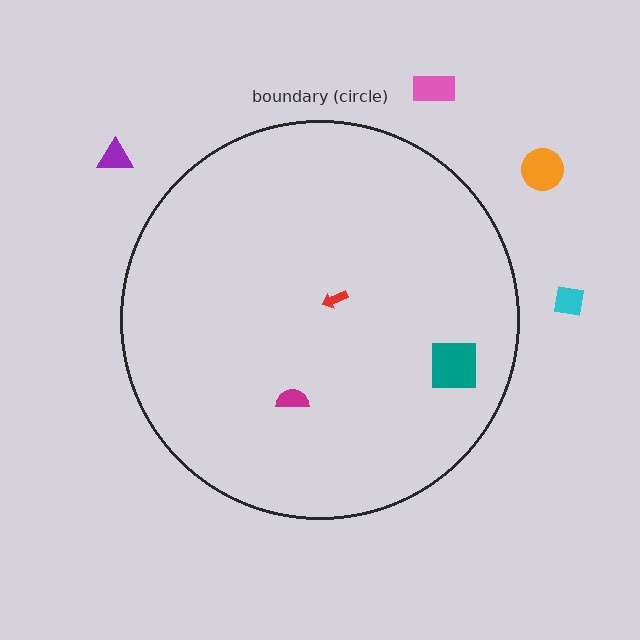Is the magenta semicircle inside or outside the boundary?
Inside.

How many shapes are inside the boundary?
3 inside, 4 outside.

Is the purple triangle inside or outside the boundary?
Outside.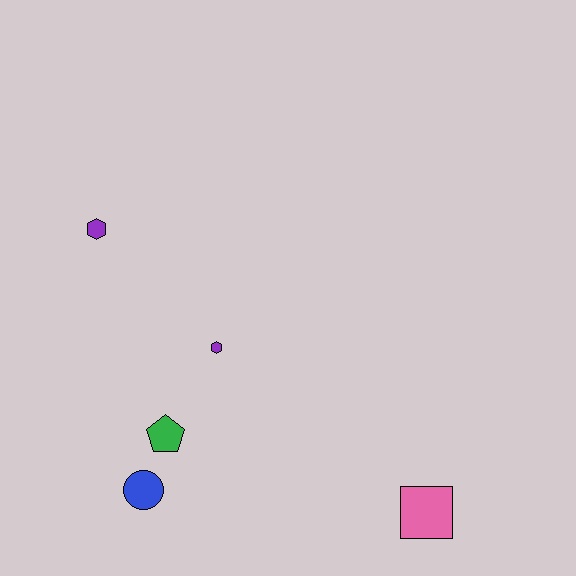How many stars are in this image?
There are no stars.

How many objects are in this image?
There are 5 objects.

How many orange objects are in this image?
There are no orange objects.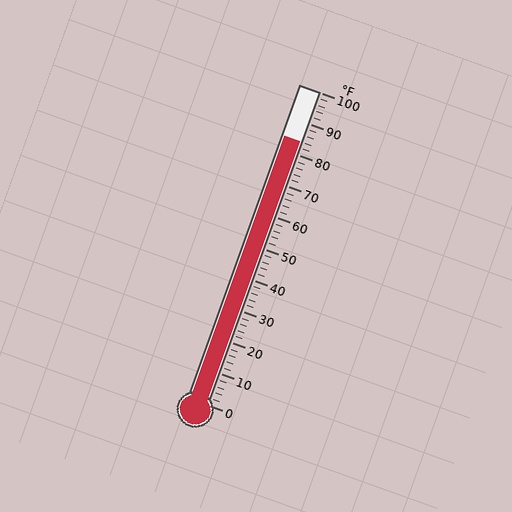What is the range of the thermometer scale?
The thermometer scale ranges from 0°F to 100°F.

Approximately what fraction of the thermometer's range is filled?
The thermometer is filled to approximately 85% of its range.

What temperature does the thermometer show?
The thermometer shows approximately 84°F.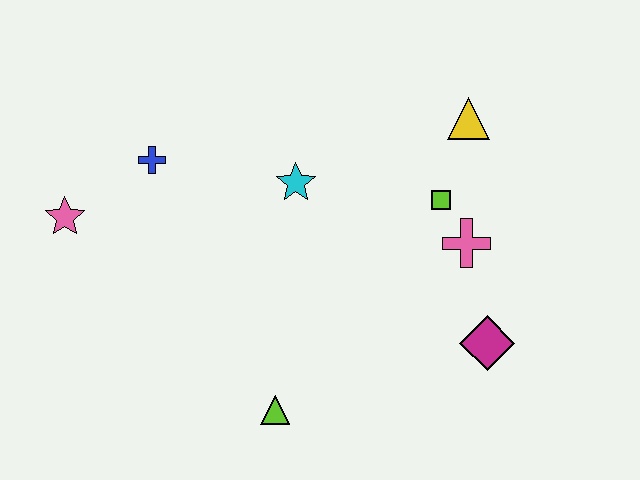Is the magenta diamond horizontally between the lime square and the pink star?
No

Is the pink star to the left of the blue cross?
Yes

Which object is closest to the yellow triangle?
The lime square is closest to the yellow triangle.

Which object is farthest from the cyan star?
The magenta diamond is farthest from the cyan star.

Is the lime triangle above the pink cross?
No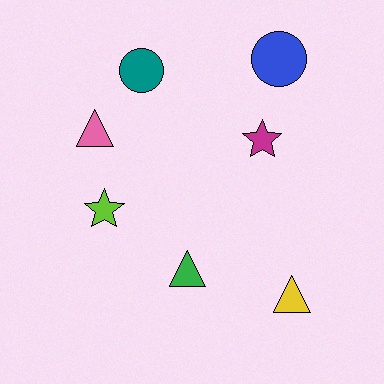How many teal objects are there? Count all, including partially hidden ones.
There is 1 teal object.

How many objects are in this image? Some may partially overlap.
There are 7 objects.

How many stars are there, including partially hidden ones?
There are 2 stars.